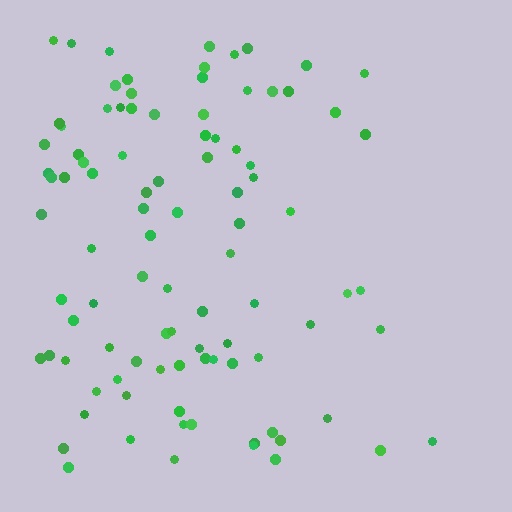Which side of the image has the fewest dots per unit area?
The right.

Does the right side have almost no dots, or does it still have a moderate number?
Still a moderate number, just noticeably fewer than the left.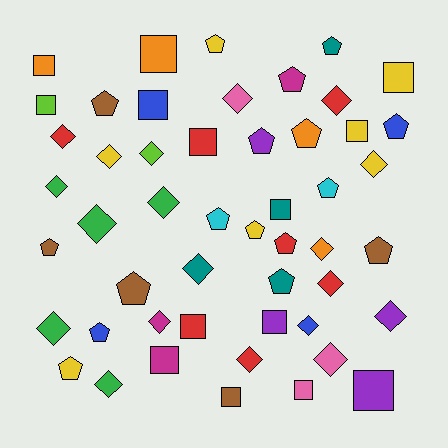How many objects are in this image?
There are 50 objects.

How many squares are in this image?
There are 14 squares.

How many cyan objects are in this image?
There are 2 cyan objects.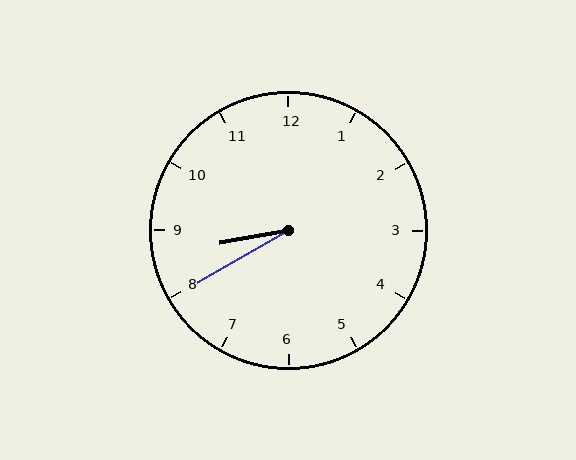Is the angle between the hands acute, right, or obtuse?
It is acute.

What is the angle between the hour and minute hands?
Approximately 20 degrees.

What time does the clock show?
8:40.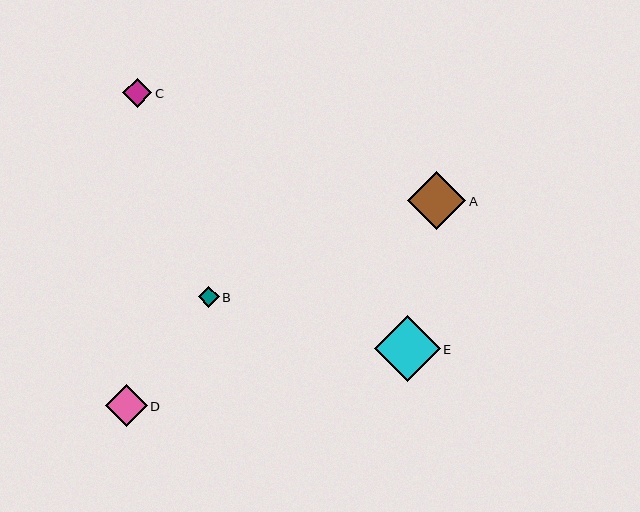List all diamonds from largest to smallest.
From largest to smallest: E, A, D, C, B.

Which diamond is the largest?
Diamond E is the largest with a size of approximately 65 pixels.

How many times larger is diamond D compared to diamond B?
Diamond D is approximately 1.9 times the size of diamond B.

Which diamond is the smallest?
Diamond B is the smallest with a size of approximately 21 pixels.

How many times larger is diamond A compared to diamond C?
Diamond A is approximately 2.0 times the size of diamond C.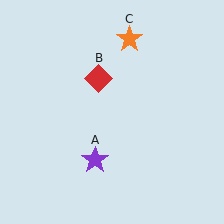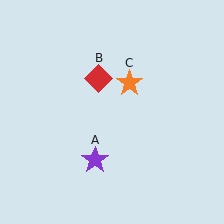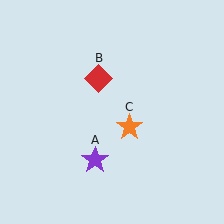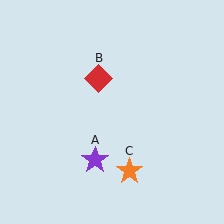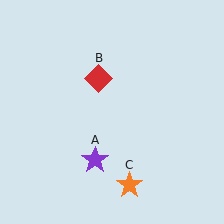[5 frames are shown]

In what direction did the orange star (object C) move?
The orange star (object C) moved down.